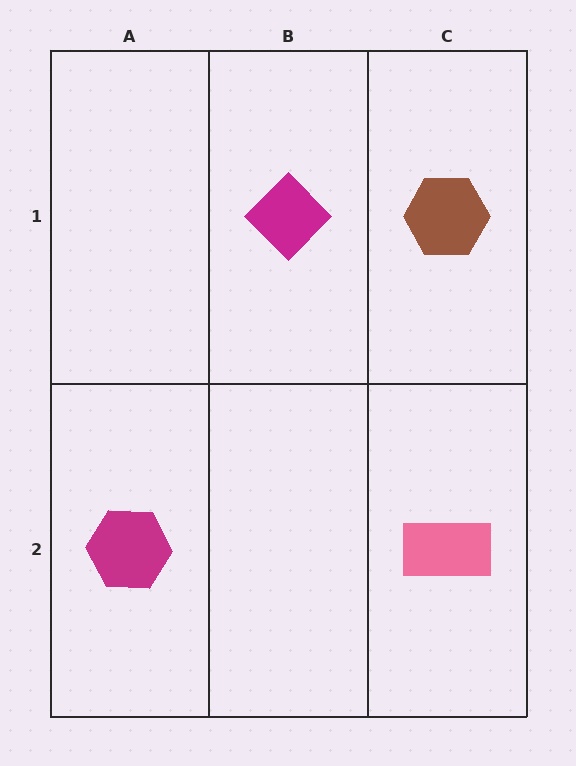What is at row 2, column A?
A magenta hexagon.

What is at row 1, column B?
A magenta diamond.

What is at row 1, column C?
A brown hexagon.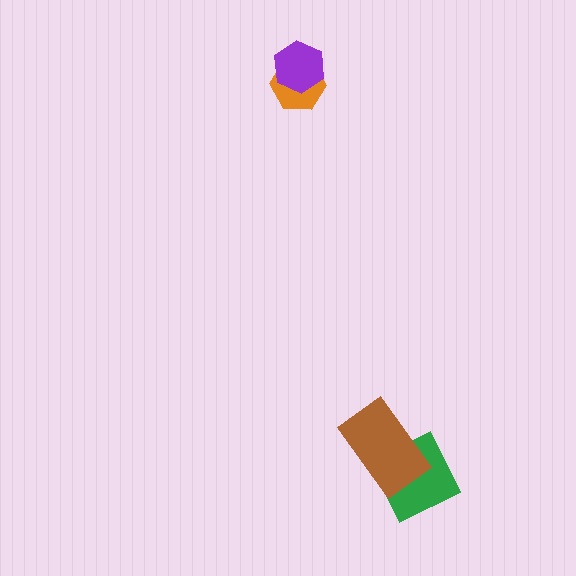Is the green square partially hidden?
Yes, it is partially covered by another shape.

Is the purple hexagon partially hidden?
No, no other shape covers it.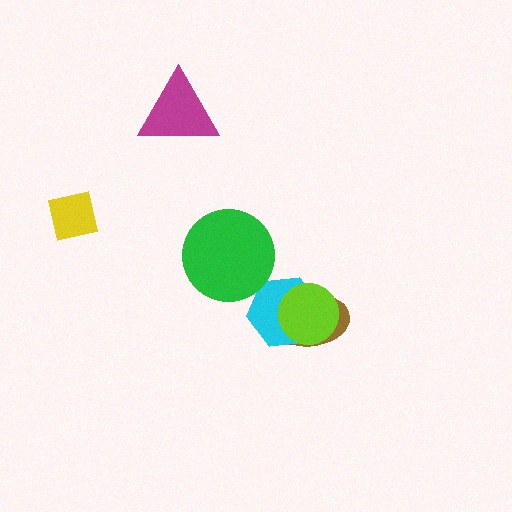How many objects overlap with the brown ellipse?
2 objects overlap with the brown ellipse.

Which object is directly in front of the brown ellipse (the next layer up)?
The cyan hexagon is directly in front of the brown ellipse.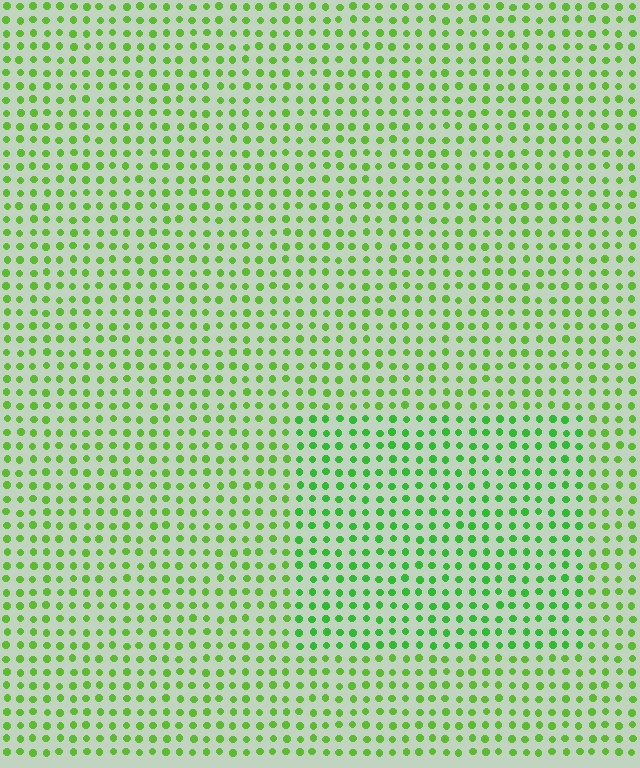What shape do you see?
I see a rectangle.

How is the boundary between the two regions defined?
The boundary is defined purely by a slight shift in hue (about 19 degrees). Spacing, size, and orientation are identical on both sides.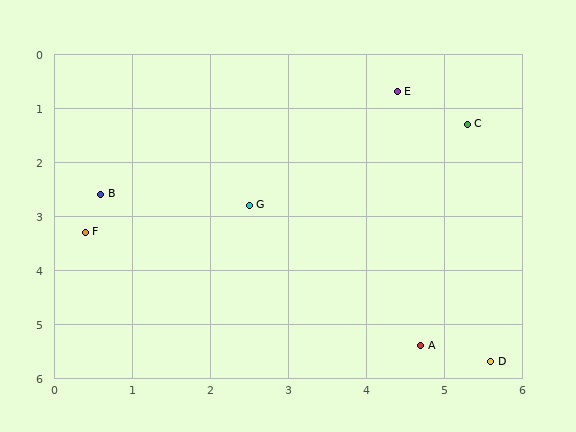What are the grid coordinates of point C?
Point C is at approximately (5.3, 1.3).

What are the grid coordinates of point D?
Point D is at approximately (5.6, 5.7).